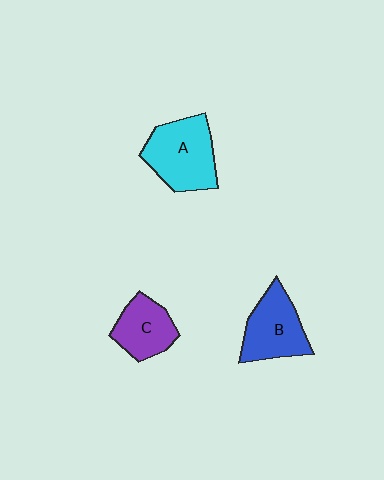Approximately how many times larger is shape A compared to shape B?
Approximately 1.2 times.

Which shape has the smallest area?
Shape C (purple).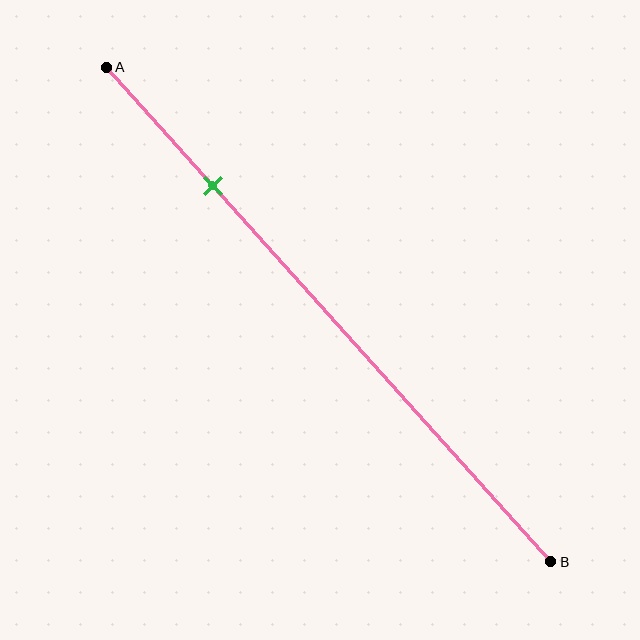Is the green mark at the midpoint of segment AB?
No, the mark is at about 25% from A, not at the 50% midpoint.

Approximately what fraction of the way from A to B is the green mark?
The green mark is approximately 25% of the way from A to B.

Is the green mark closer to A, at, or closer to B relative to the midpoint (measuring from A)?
The green mark is closer to point A than the midpoint of segment AB.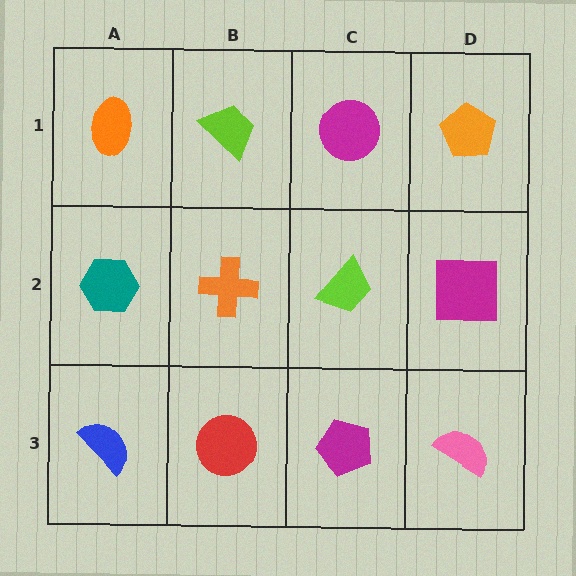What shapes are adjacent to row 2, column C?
A magenta circle (row 1, column C), a magenta pentagon (row 3, column C), an orange cross (row 2, column B), a magenta square (row 2, column D).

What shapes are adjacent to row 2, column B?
A lime trapezoid (row 1, column B), a red circle (row 3, column B), a teal hexagon (row 2, column A), a lime trapezoid (row 2, column C).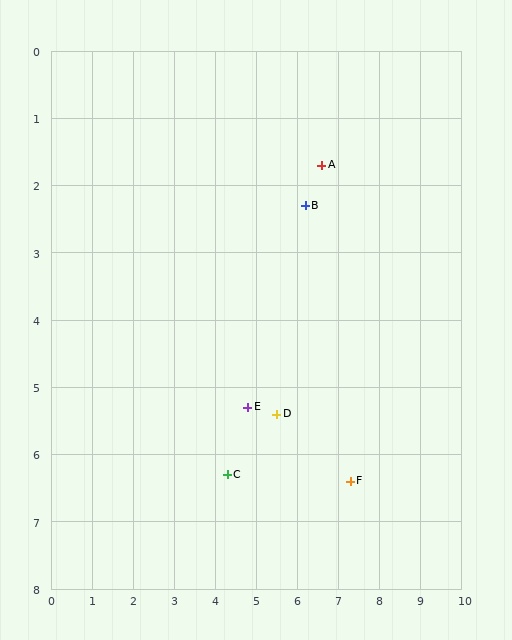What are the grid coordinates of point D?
Point D is at approximately (5.5, 5.4).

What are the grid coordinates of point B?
Point B is at approximately (6.2, 2.3).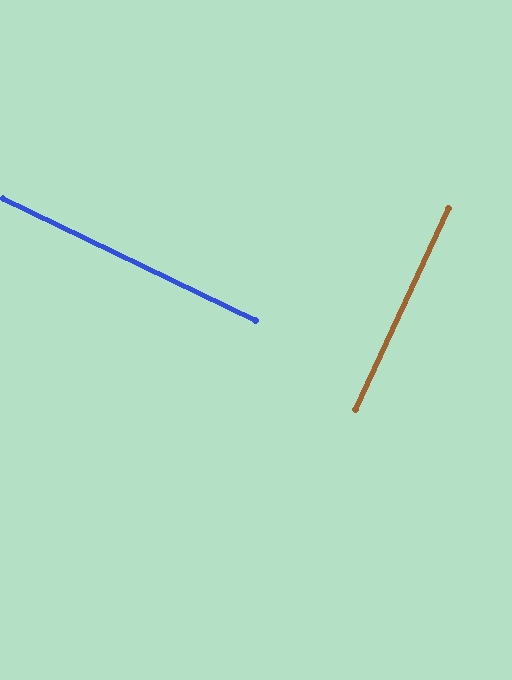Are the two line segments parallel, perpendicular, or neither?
Perpendicular — they meet at approximately 89°.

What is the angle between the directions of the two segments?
Approximately 89 degrees.